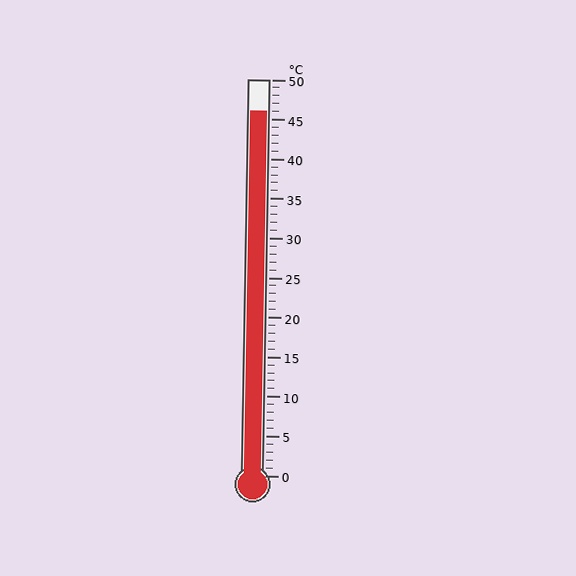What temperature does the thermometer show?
The thermometer shows approximately 46°C.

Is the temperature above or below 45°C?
The temperature is above 45°C.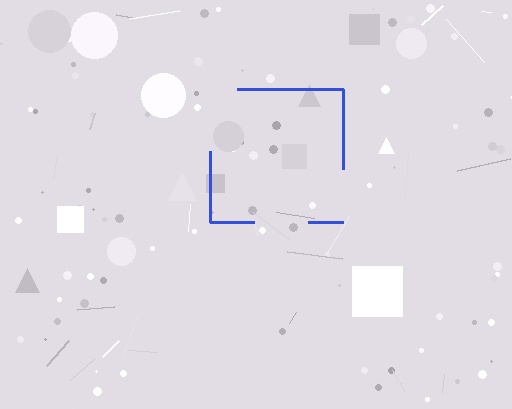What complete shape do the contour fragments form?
The contour fragments form a square.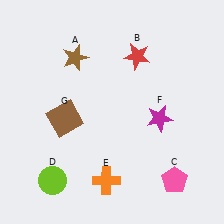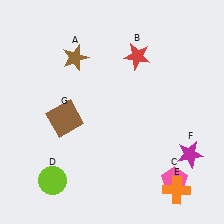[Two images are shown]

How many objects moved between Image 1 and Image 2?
2 objects moved between the two images.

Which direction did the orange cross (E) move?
The orange cross (E) moved right.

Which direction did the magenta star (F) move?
The magenta star (F) moved down.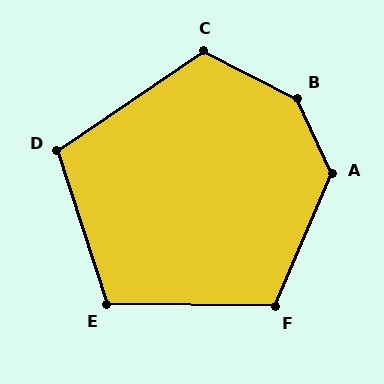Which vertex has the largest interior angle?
B, at approximately 141 degrees.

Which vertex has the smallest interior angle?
D, at approximately 106 degrees.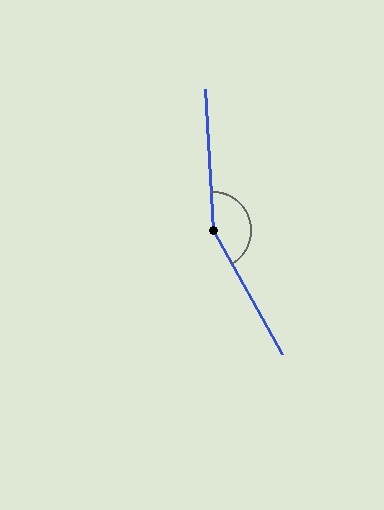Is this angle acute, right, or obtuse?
It is obtuse.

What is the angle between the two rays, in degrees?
Approximately 154 degrees.